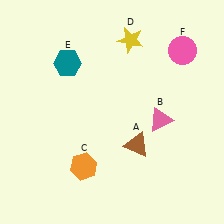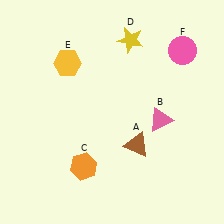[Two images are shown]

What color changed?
The hexagon (E) changed from teal in Image 1 to yellow in Image 2.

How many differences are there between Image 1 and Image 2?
There is 1 difference between the two images.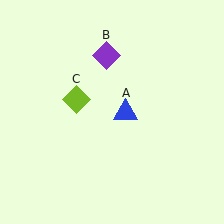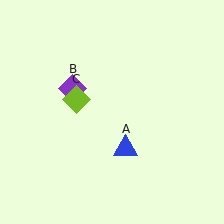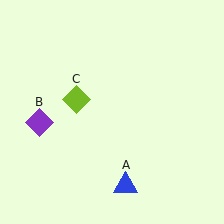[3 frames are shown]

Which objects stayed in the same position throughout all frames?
Lime diamond (object C) remained stationary.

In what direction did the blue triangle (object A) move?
The blue triangle (object A) moved down.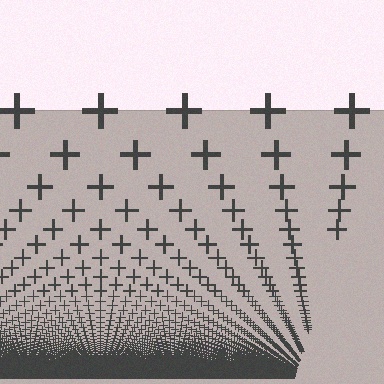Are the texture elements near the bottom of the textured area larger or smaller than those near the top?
Smaller. The gradient is inverted — elements near the bottom are smaller and denser.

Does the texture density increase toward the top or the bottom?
Density increases toward the bottom.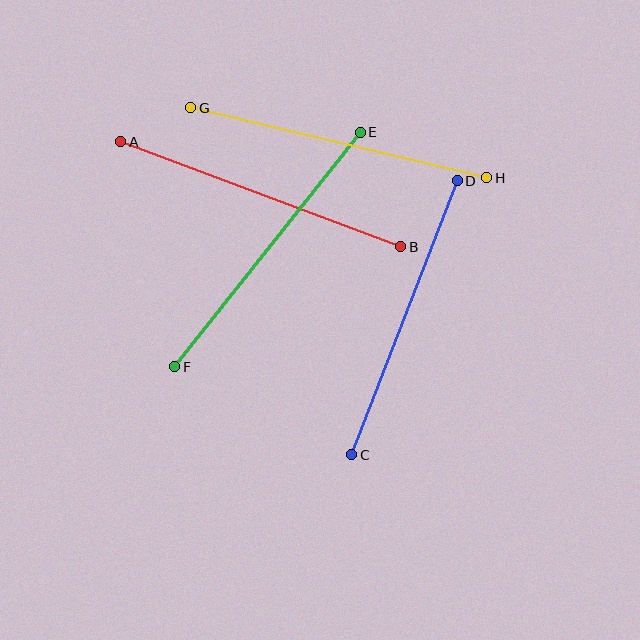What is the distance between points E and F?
The distance is approximately 299 pixels.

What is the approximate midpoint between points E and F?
The midpoint is at approximately (267, 250) pixels.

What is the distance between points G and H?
The distance is approximately 304 pixels.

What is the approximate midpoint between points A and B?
The midpoint is at approximately (261, 194) pixels.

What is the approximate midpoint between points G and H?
The midpoint is at approximately (339, 143) pixels.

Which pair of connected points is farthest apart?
Points G and H are farthest apart.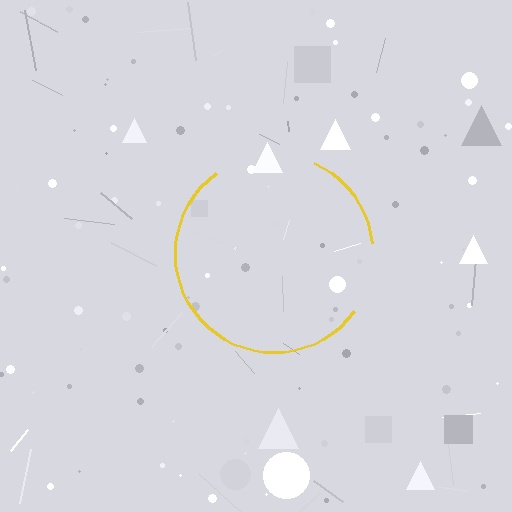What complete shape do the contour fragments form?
The contour fragments form a circle.